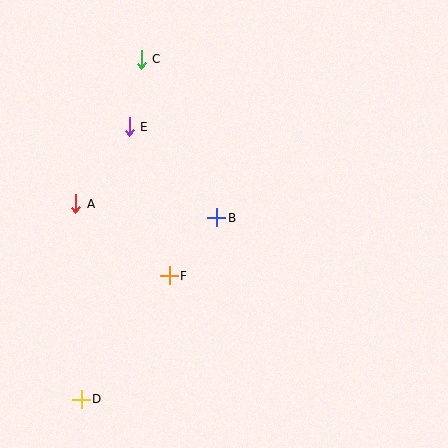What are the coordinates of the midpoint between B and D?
The midpoint between B and D is at (149, 309).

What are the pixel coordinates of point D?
Point D is at (81, 399).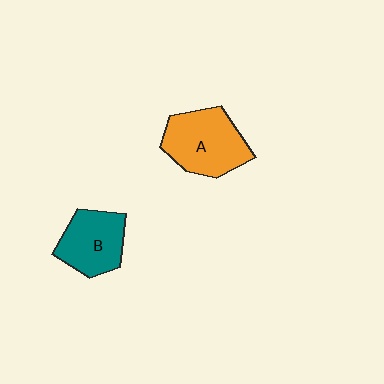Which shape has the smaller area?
Shape B (teal).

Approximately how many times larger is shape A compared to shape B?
Approximately 1.3 times.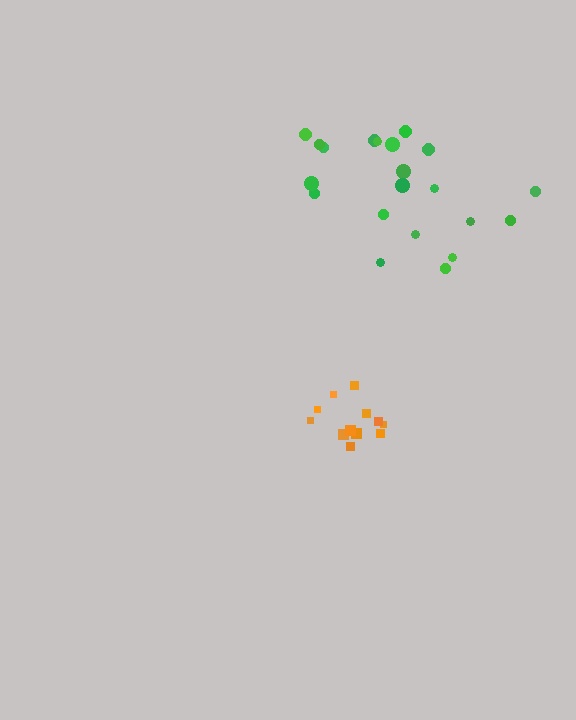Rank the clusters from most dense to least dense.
orange, green.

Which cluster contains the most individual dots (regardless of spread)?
Green (21).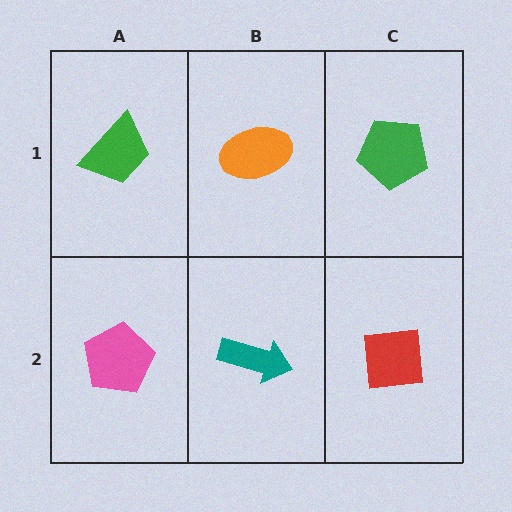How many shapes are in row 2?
3 shapes.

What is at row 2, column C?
A red square.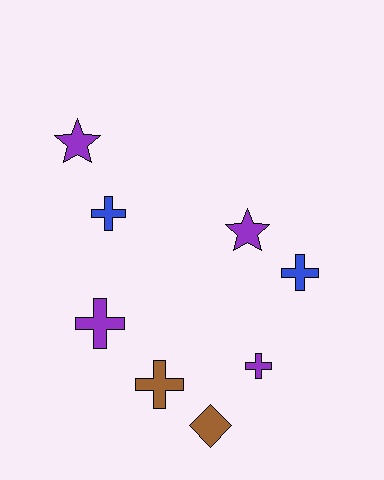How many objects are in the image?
There are 8 objects.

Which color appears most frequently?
Purple, with 4 objects.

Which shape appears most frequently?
Cross, with 5 objects.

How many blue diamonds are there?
There are no blue diamonds.